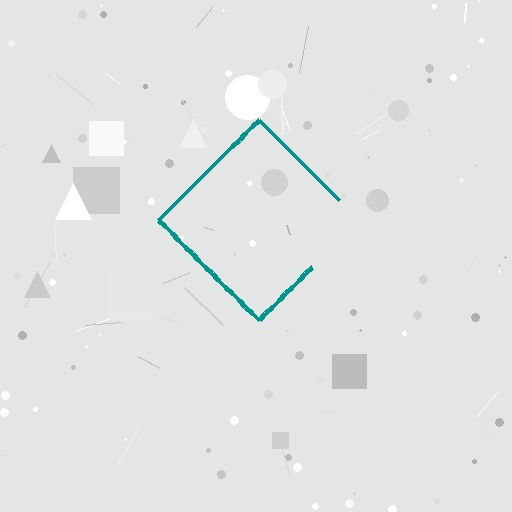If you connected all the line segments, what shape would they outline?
They would outline a diamond.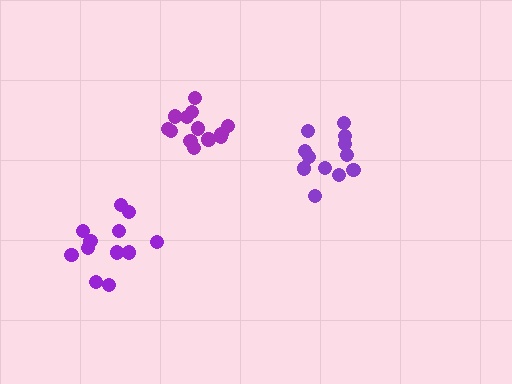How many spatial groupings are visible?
There are 3 spatial groupings.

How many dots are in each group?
Group 1: 12 dots, Group 2: 12 dots, Group 3: 13 dots (37 total).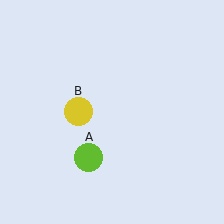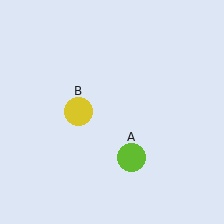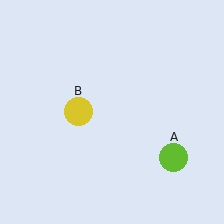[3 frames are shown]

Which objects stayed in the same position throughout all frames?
Yellow circle (object B) remained stationary.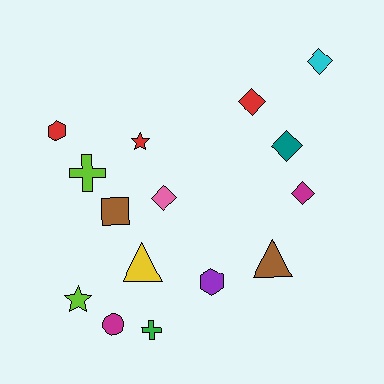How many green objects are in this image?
There is 1 green object.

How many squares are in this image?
There is 1 square.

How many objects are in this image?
There are 15 objects.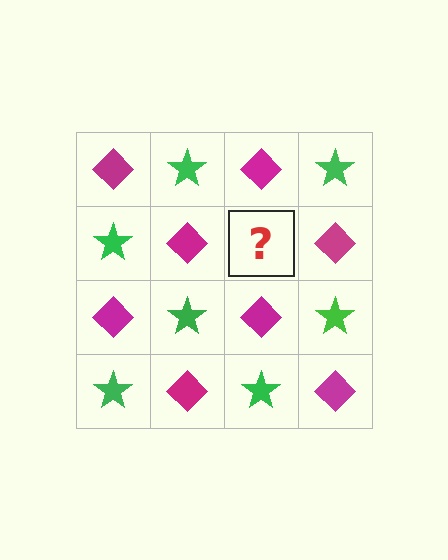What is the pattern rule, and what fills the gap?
The rule is that it alternates magenta diamond and green star in a checkerboard pattern. The gap should be filled with a green star.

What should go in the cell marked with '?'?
The missing cell should contain a green star.